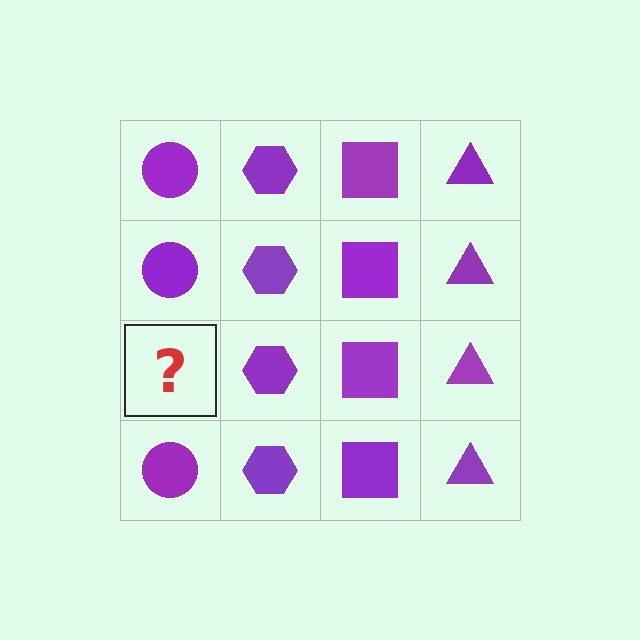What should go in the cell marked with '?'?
The missing cell should contain a purple circle.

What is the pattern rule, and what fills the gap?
The rule is that each column has a consistent shape. The gap should be filled with a purple circle.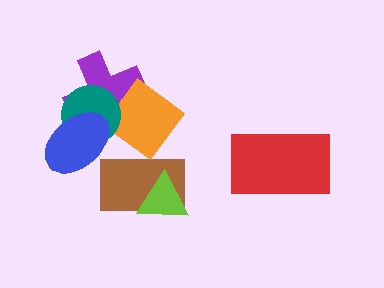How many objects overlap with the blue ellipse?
2 objects overlap with the blue ellipse.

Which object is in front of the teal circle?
The blue ellipse is in front of the teal circle.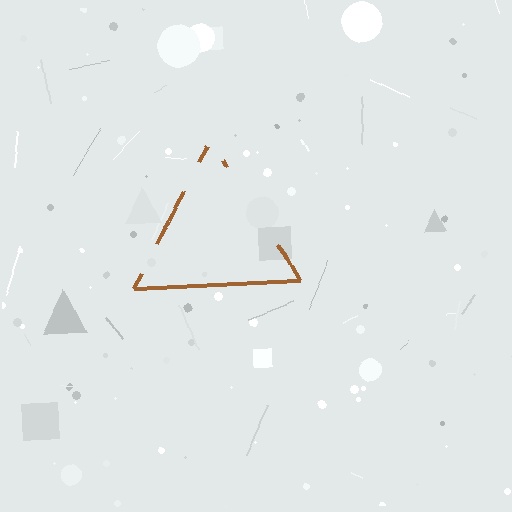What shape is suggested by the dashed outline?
The dashed outline suggests a triangle.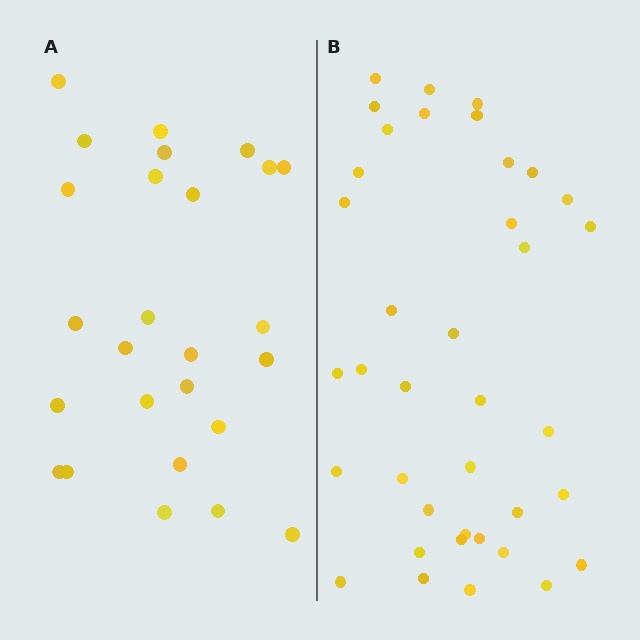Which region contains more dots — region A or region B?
Region B (the right region) has more dots.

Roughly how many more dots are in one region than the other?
Region B has roughly 12 or so more dots than region A.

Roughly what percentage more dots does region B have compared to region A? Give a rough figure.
About 45% more.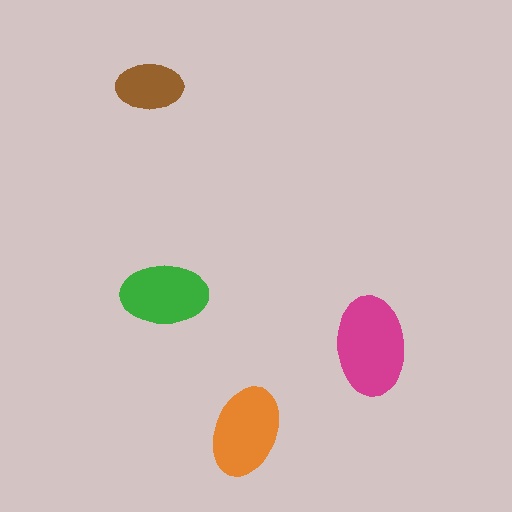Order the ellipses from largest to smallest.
the magenta one, the orange one, the green one, the brown one.